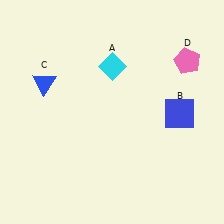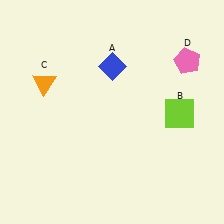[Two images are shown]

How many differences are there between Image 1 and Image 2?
There are 3 differences between the two images.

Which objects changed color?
A changed from cyan to blue. B changed from blue to lime. C changed from blue to orange.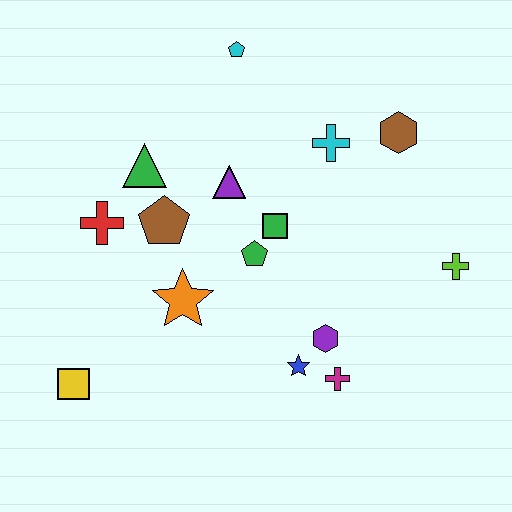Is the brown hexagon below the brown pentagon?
No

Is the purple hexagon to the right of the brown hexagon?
No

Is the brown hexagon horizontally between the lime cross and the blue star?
Yes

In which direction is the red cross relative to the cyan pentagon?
The red cross is below the cyan pentagon.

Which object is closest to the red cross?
The brown pentagon is closest to the red cross.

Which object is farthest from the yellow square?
The brown hexagon is farthest from the yellow square.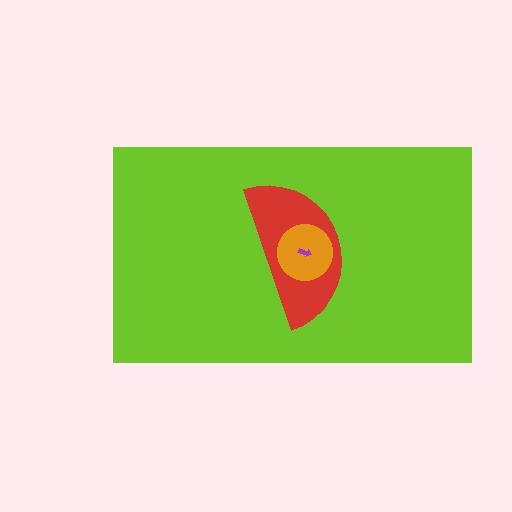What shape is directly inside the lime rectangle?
The red semicircle.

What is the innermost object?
The purple arrow.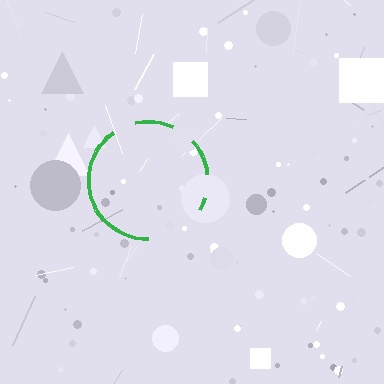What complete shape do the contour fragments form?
The contour fragments form a circle.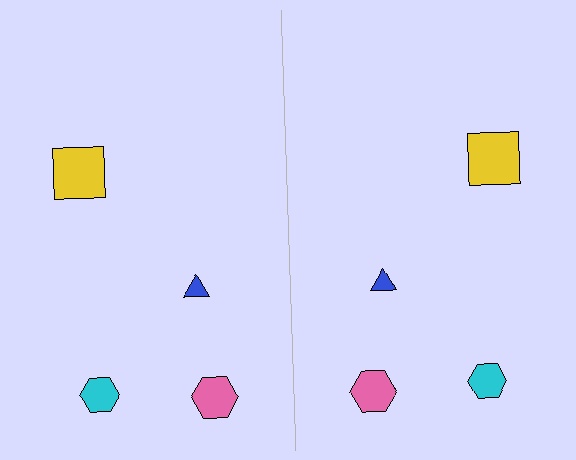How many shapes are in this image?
There are 8 shapes in this image.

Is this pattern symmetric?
Yes, this pattern has bilateral (reflection) symmetry.